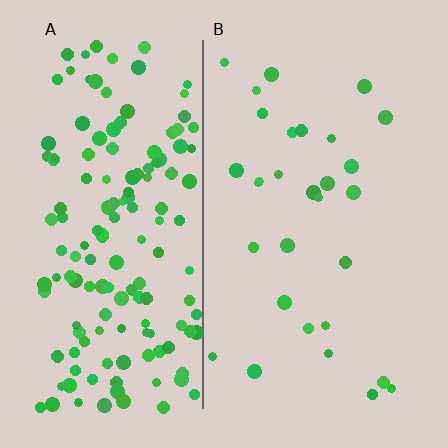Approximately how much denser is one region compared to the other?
Approximately 5.0× — region A over region B.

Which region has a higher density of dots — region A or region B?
A (the left).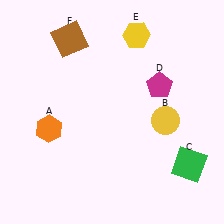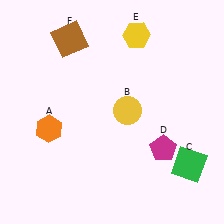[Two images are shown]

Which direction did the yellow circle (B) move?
The yellow circle (B) moved left.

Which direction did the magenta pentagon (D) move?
The magenta pentagon (D) moved down.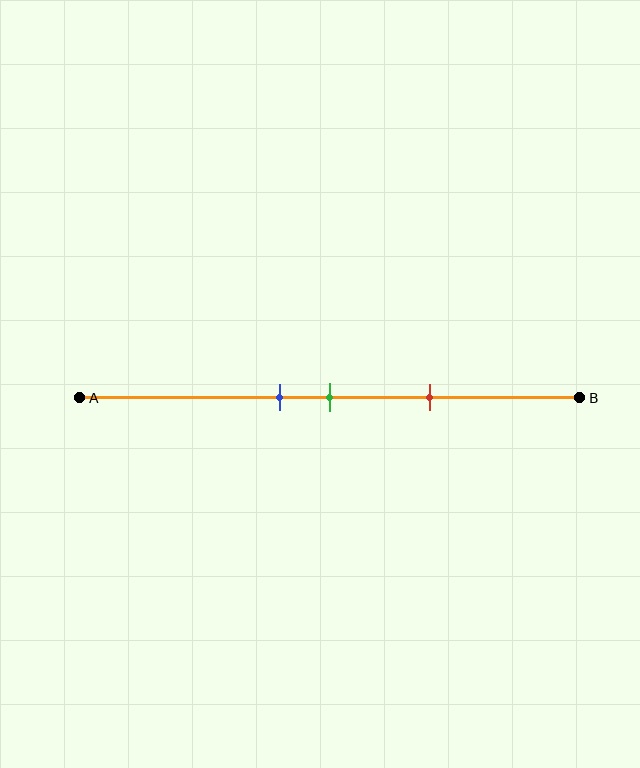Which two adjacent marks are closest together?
The blue and green marks are the closest adjacent pair.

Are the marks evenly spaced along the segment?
Yes, the marks are approximately evenly spaced.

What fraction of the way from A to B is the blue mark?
The blue mark is approximately 40% (0.4) of the way from A to B.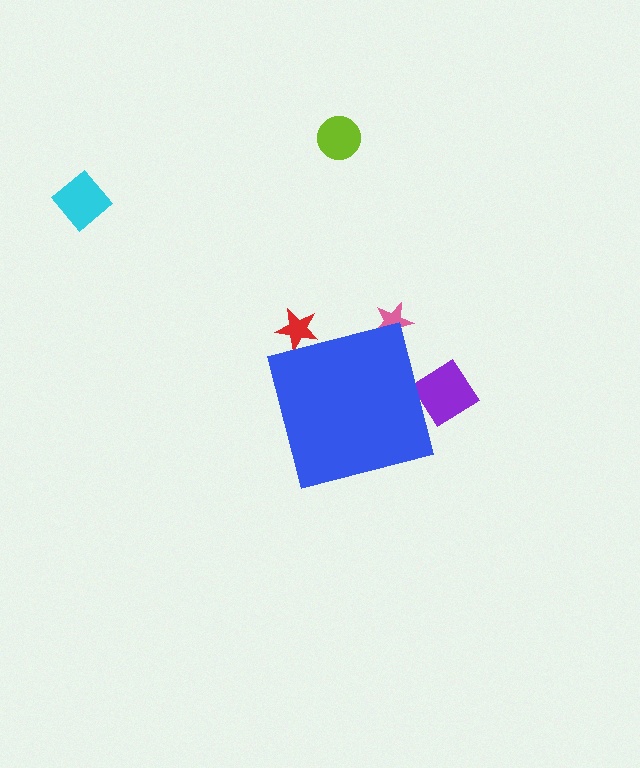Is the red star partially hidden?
Yes, the red star is partially hidden behind the blue square.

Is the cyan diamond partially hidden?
No, the cyan diamond is fully visible.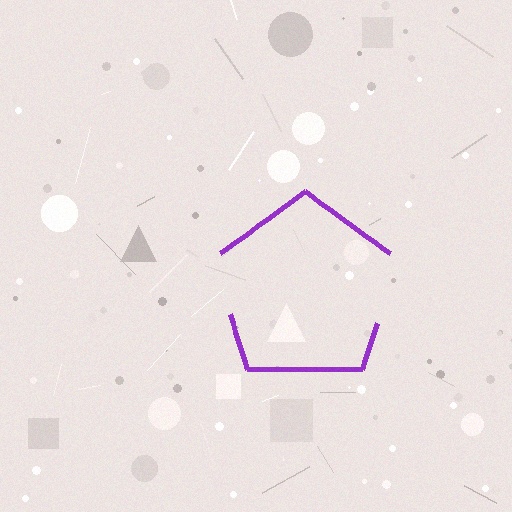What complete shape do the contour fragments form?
The contour fragments form a pentagon.